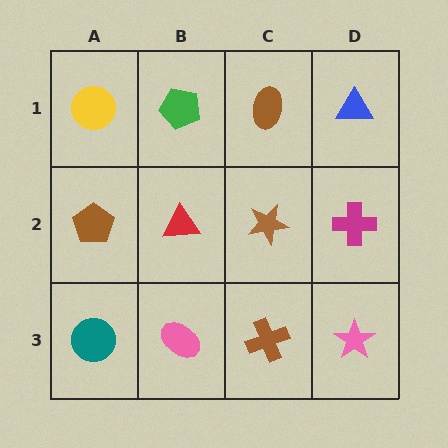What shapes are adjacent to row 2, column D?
A blue triangle (row 1, column D), a pink star (row 3, column D), a brown star (row 2, column C).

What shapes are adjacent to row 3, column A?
A brown pentagon (row 2, column A), a pink ellipse (row 3, column B).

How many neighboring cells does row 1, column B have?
3.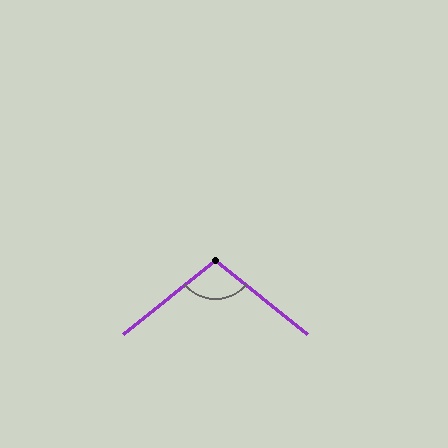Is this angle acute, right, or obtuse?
It is obtuse.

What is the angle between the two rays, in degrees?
Approximately 102 degrees.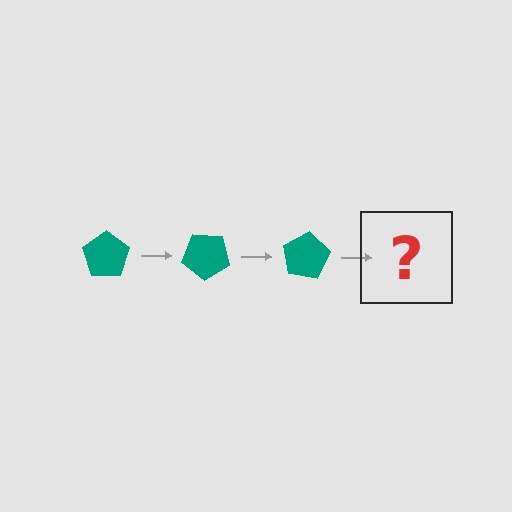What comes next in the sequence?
The next element should be a teal pentagon rotated 120 degrees.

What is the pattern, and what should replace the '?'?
The pattern is that the pentagon rotates 40 degrees each step. The '?' should be a teal pentagon rotated 120 degrees.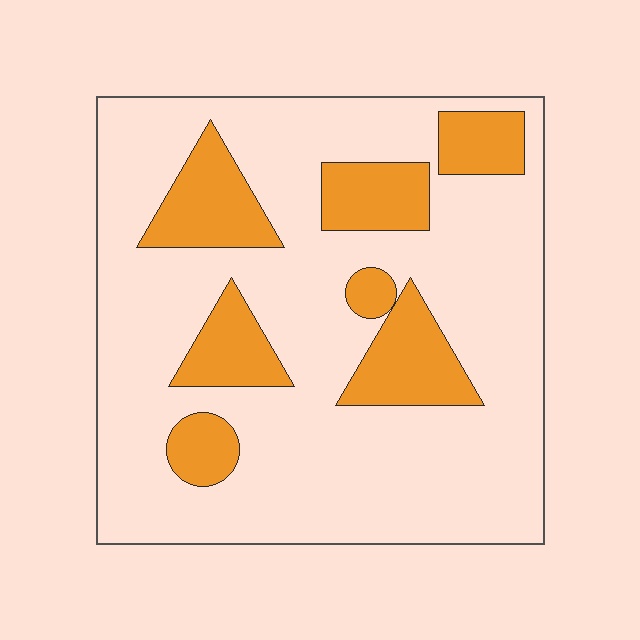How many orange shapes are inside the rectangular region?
7.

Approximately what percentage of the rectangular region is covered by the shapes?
Approximately 25%.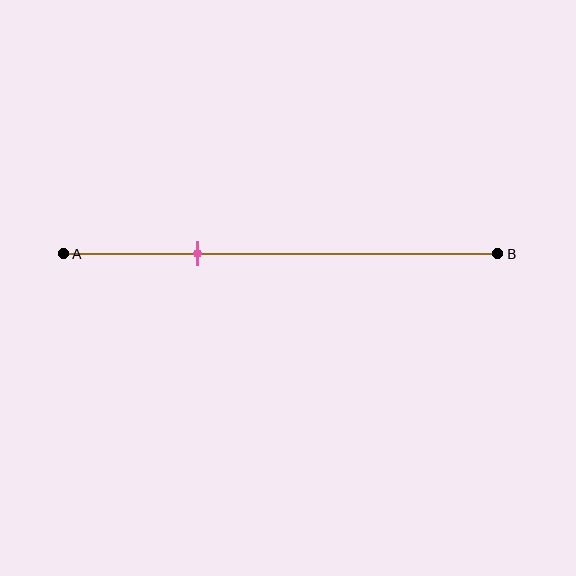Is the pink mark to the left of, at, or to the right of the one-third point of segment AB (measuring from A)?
The pink mark is approximately at the one-third point of segment AB.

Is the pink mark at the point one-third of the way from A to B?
Yes, the mark is approximately at the one-third point.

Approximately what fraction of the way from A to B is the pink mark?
The pink mark is approximately 30% of the way from A to B.